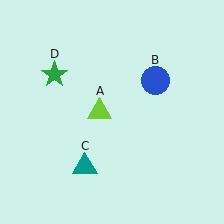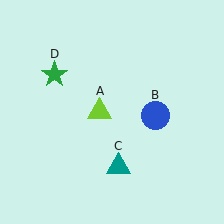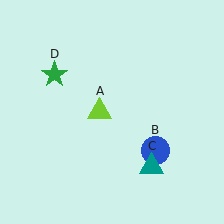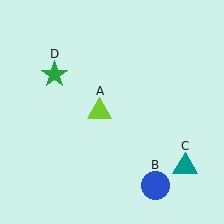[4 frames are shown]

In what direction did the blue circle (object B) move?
The blue circle (object B) moved down.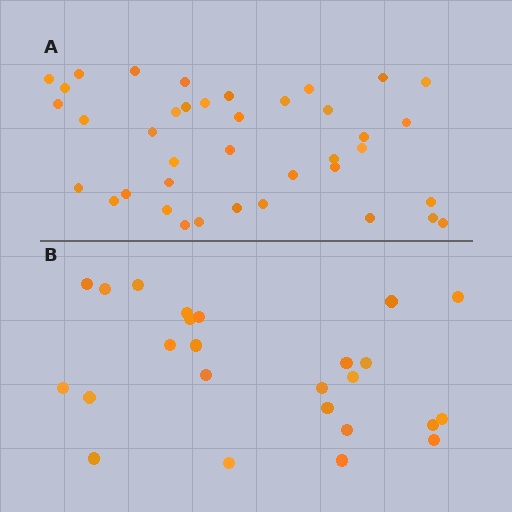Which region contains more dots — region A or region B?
Region A (the top region) has more dots.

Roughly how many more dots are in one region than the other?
Region A has approximately 15 more dots than region B.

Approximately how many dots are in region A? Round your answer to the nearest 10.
About 40 dots. (The exact count is 39, which rounds to 40.)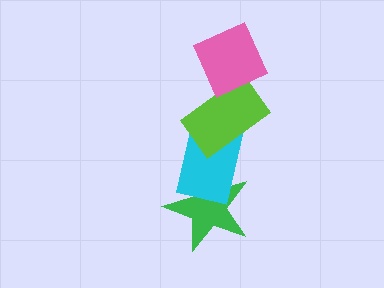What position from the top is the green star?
The green star is 4th from the top.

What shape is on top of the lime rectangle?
The pink diamond is on top of the lime rectangle.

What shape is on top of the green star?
The cyan rectangle is on top of the green star.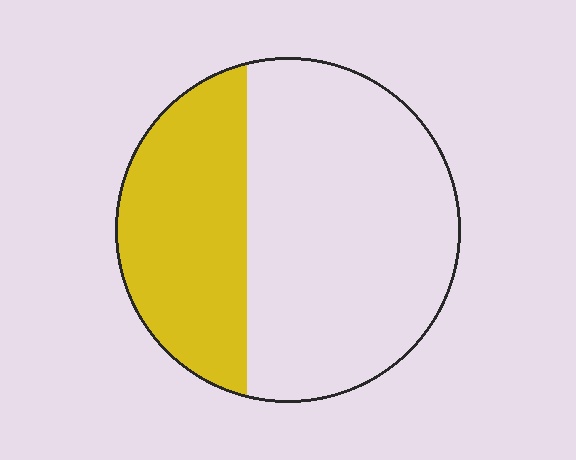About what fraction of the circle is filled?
About one third (1/3).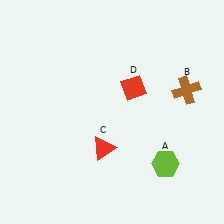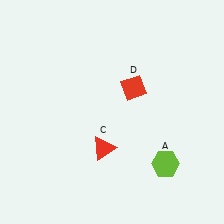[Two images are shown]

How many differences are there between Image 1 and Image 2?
There is 1 difference between the two images.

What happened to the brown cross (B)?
The brown cross (B) was removed in Image 2. It was in the top-right area of Image 1.